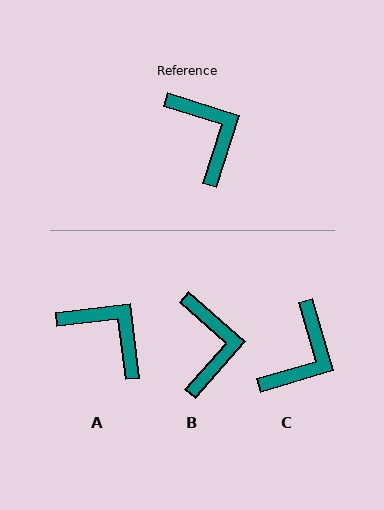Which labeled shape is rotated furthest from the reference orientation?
C, about 56 degrees away.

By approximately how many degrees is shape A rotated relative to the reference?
Approximately 25 degrees counter-clockwise.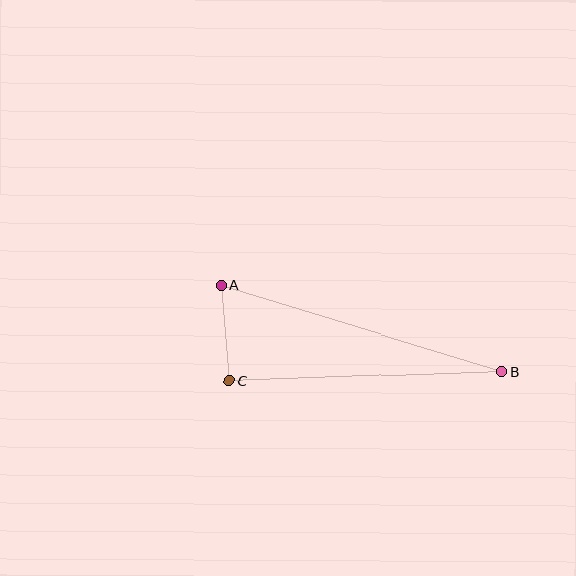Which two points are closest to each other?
Points A and C are closest to each other.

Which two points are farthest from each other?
Points A and B are farthest from each other.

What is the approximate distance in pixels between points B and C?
The distance between B and C is approximately 272 pixels.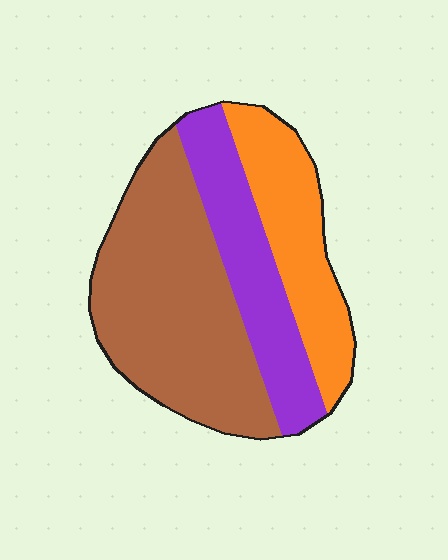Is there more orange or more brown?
Brown.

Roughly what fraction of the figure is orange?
Orange covers roughly 25% of the figure.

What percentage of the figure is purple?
Purple covers around 25% of the figure.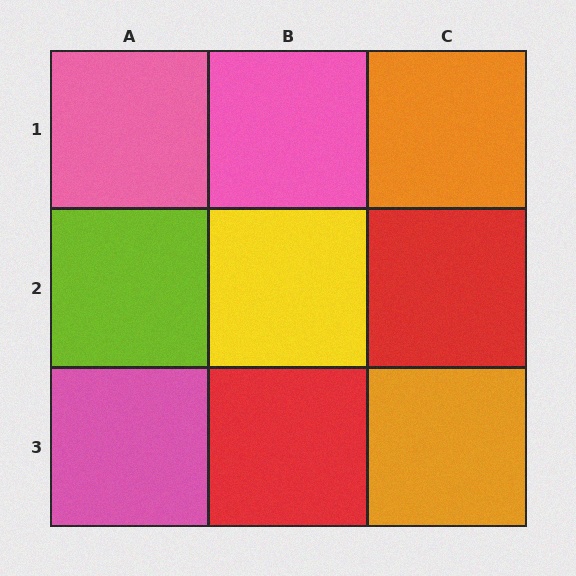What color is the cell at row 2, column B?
Yellow.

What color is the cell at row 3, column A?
Pink.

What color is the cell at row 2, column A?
Lime.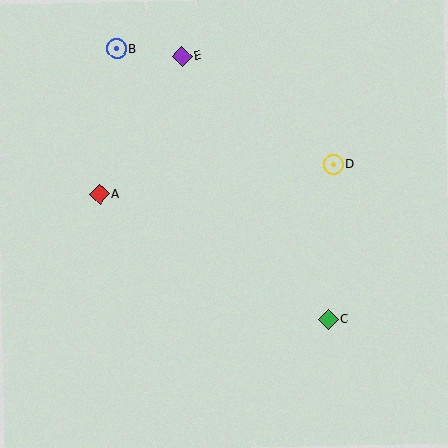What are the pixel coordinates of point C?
Point C is at (328, 319).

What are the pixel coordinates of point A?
Point A is at (100, 194).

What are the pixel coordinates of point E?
Point E is at (182, 56).